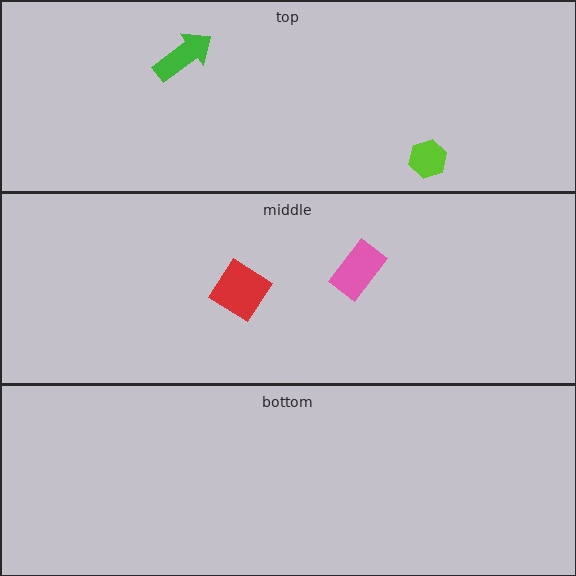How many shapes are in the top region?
2.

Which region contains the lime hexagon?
The top region.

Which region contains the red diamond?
The middle region.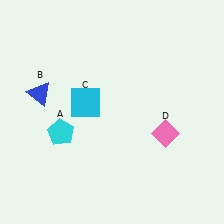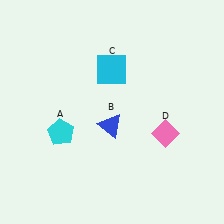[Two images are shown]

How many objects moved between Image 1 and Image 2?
2 objects moved between the two images.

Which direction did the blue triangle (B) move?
The blue triangle (B) moved right.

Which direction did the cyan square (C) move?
The cyan square (C) moved up.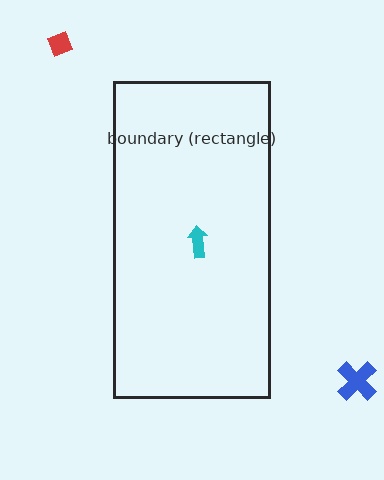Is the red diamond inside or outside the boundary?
Outside.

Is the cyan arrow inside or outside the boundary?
Inside.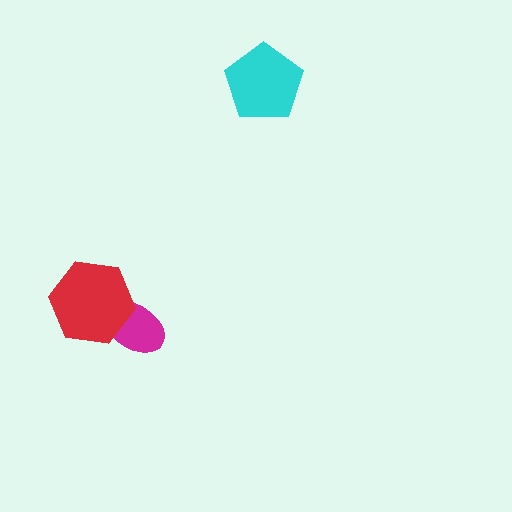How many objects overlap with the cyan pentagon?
0 objects overlap with the cyan pentagon.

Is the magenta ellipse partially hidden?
Yes, it is partially covered by another shape.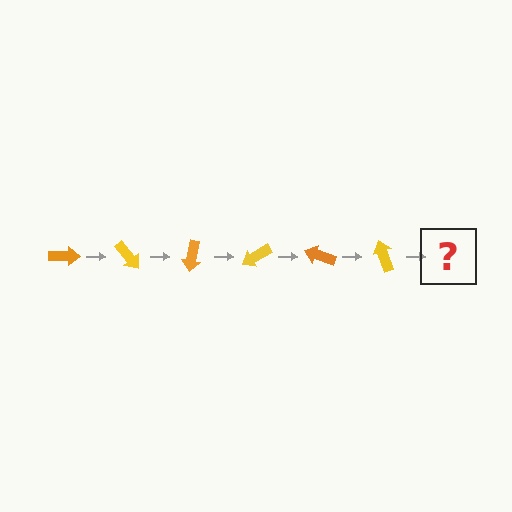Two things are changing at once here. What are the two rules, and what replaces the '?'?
The two rules are that it rotates 50 degrees each step and the color cycles through orange and yellow. The '?' should be an orange arrow, rotated 300 degrees from the start.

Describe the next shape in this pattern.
It should be an orange arrow, rotated 300 degrees from the start.